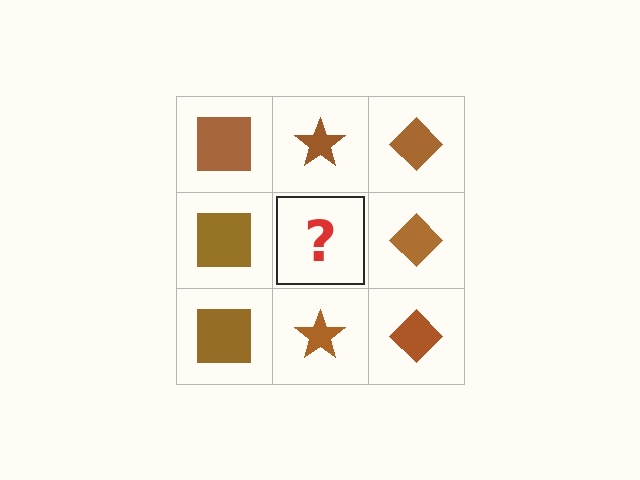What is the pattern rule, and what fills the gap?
The rule is that each column has a consistent shape. The gap should be filled with a brown star.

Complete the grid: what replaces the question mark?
The question mark should be replaced with a brown star.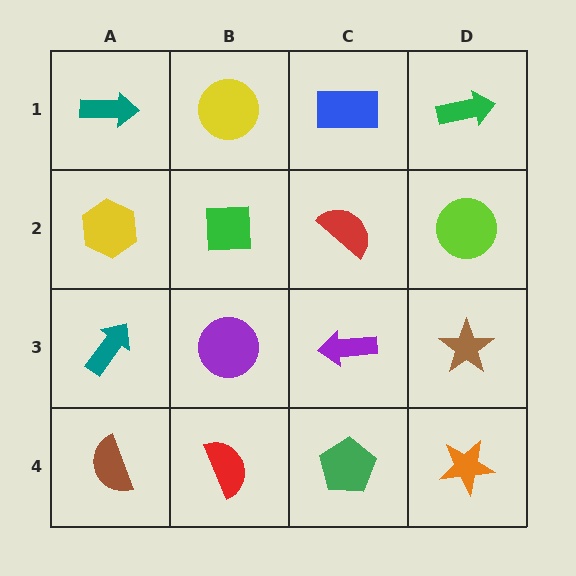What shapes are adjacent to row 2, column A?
A teal arrow (row 1, column A), a teal arrow (row 3, column A), a green square (row 2, column B).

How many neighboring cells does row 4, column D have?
2.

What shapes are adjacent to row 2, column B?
A yellow circle (row 1, column B), a purple circle (row 3, column B), a yellow hexagon (row 2, column A), a red semicircle (row 2, column C).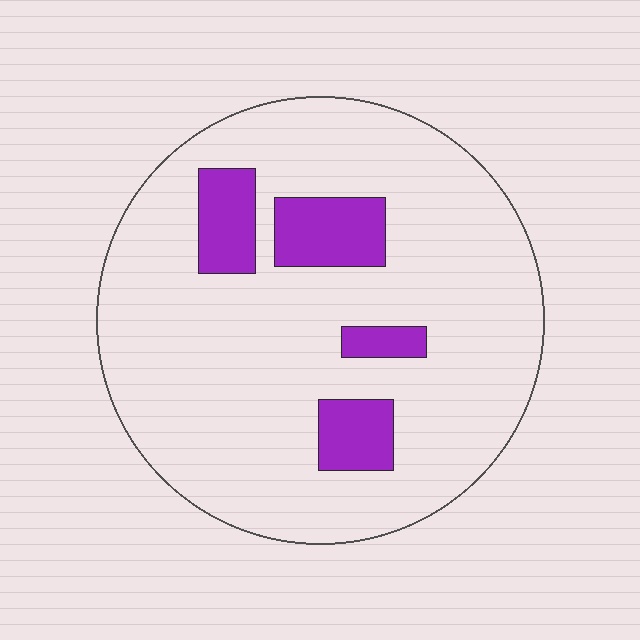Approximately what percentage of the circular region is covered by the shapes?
Approximately 15%.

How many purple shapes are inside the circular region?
4.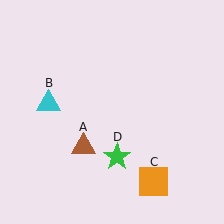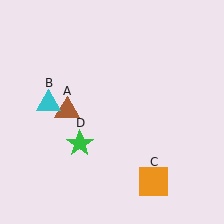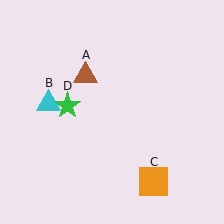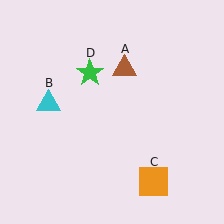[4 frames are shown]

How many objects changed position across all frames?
2 objects changed position: brown triangle (object A), green star (object D).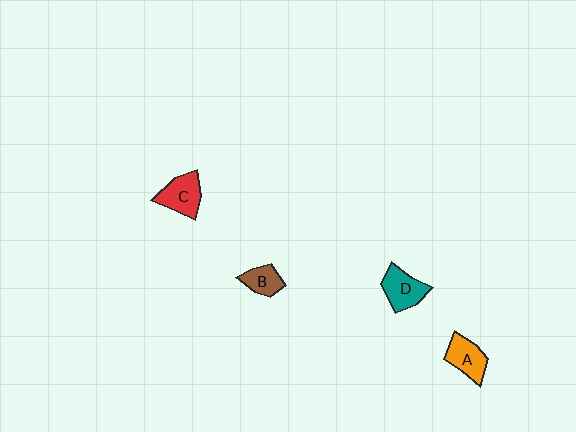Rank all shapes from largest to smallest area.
From largest to smallest: C (red), D (teal), A (orange), B (brown).